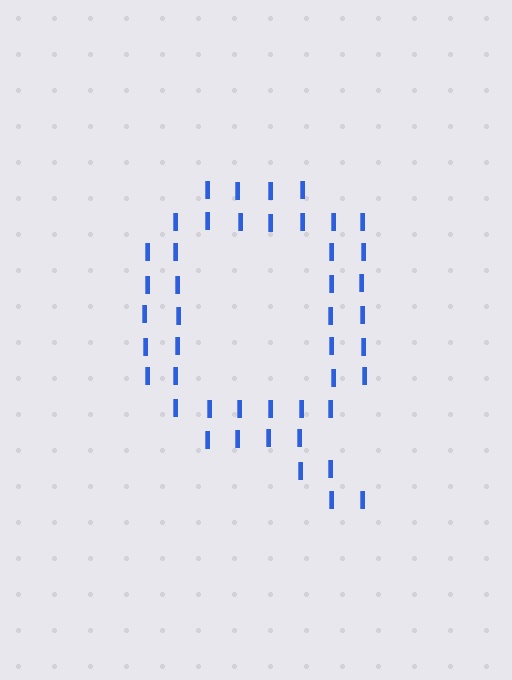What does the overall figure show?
The overall figure shows the letter Q.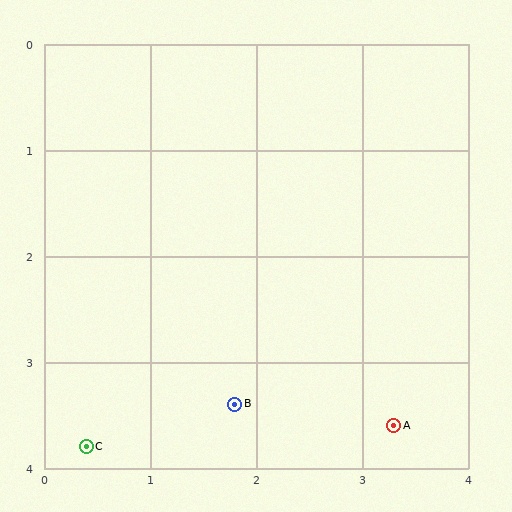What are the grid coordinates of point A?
Point A is at approximately (3.3, 3.6).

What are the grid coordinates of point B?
Point B is at approximately (1.8, 3.4).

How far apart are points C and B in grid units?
Points C and B are about 1.5 grid units apart.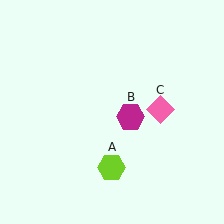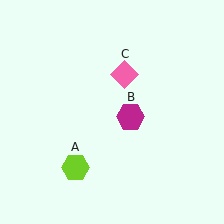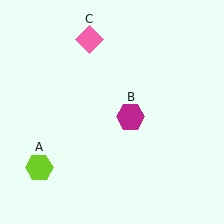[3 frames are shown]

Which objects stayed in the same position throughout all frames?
Magenta hexagon (object B) remained stationary.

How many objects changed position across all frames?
2 objects changed position: lime hexagon (object A), pink diamond (object C).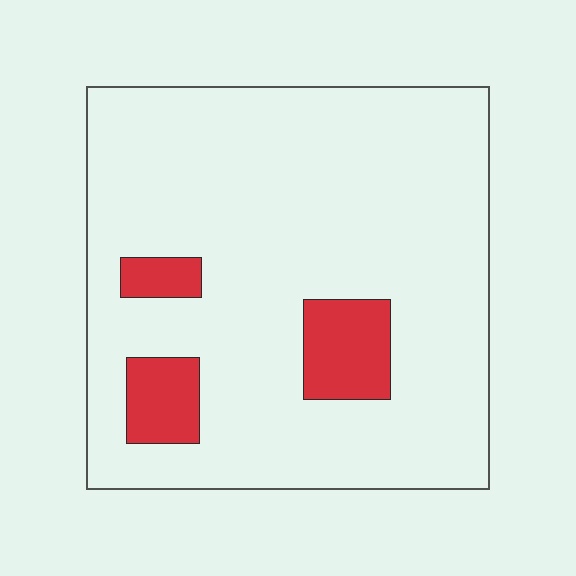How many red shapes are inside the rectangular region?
3.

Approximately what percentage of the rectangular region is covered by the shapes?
Approximately 10%.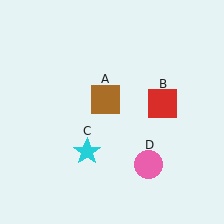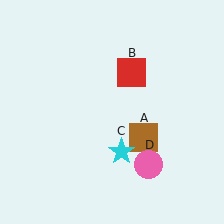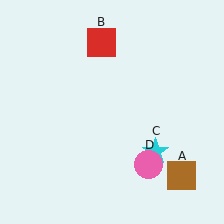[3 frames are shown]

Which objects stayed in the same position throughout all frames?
Pink circle (object D) remained stationary.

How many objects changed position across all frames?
3 objects changed position: brown square (object A), red square (object B), cyan star (object C).